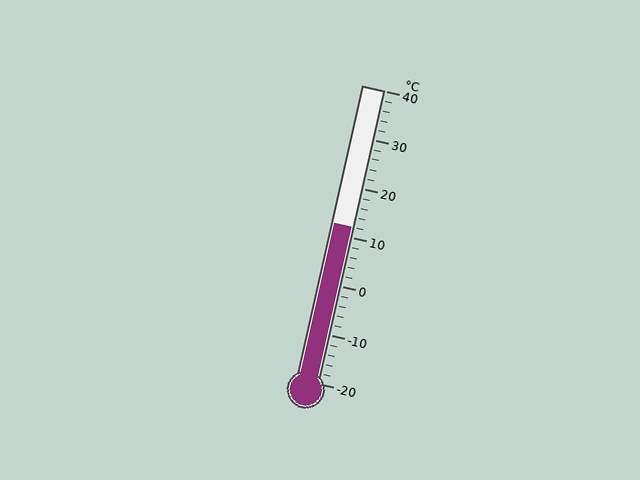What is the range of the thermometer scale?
The thermometer scale ranges from -20°C to 40°C.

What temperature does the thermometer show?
The thermometer shows approximately 12°C.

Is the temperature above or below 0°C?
The temperature is above 0°C.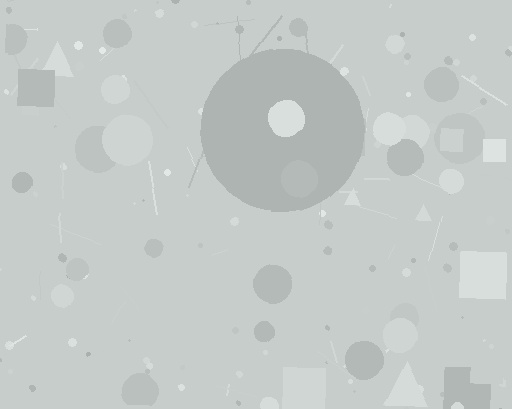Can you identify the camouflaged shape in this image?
The camouflaged shape is a circle.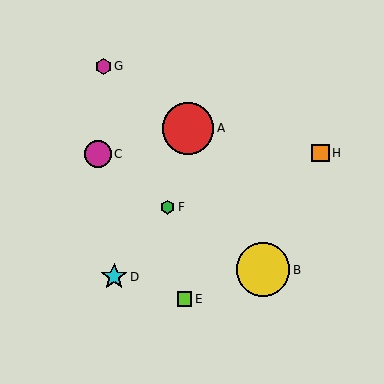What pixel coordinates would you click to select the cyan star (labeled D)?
Click at (114, 277) to select the cyan star D.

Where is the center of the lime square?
The center of the lime square is at (184, 299).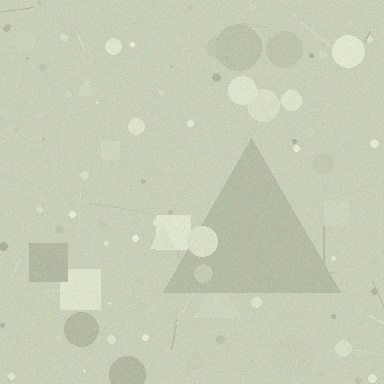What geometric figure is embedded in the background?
A triangle is embedded in the background.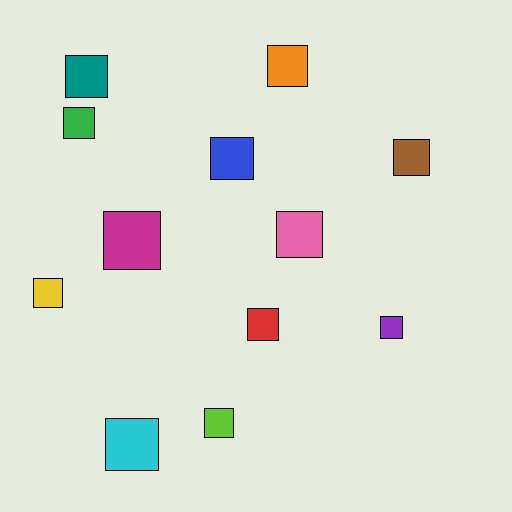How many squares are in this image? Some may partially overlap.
There are 12 squares.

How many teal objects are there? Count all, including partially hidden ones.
There is 1 teal object.